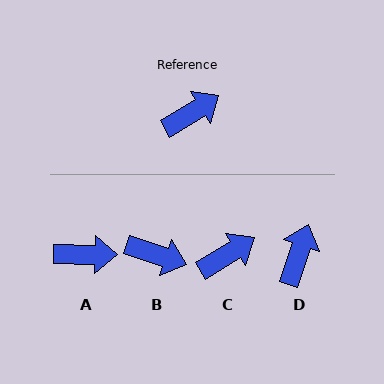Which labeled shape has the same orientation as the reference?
C.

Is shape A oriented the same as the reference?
No, it is off by about 32 degrees.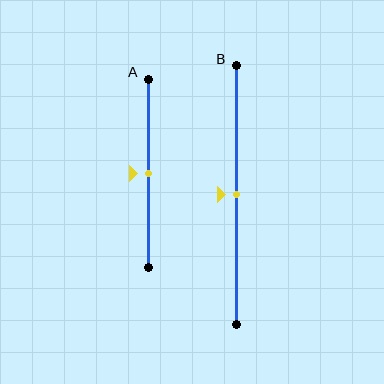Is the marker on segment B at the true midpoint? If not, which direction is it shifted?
Yes, the marker on segment B is at the true midpoint.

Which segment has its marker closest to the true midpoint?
Segment A has its marker closest to the true midpoint.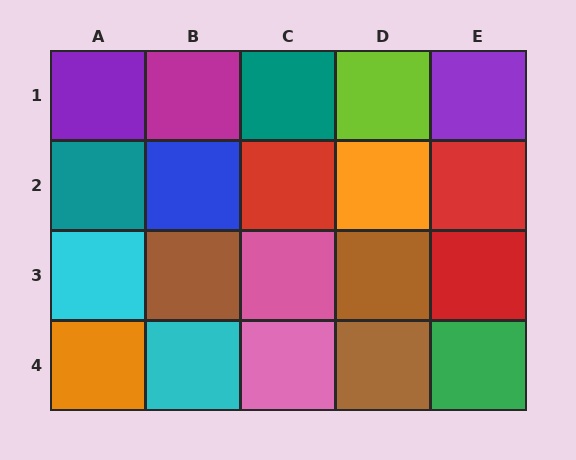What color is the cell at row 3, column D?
Brown.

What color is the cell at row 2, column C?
Red.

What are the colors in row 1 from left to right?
Purple, magenta, teal, lime, purple.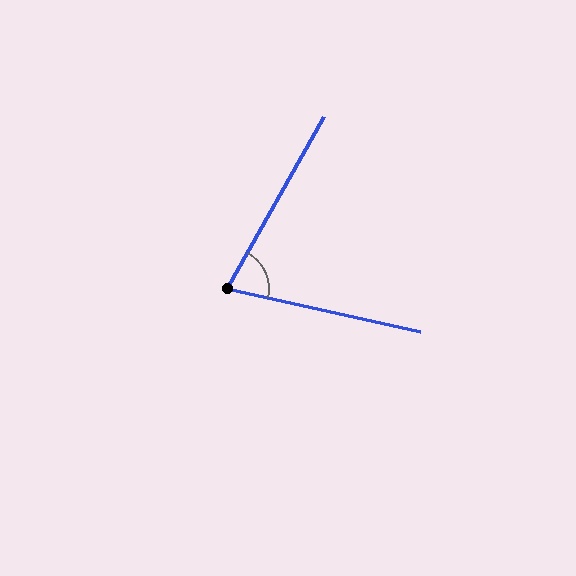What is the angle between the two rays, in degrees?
Approximately 73 degrees.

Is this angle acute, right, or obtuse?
It is acute.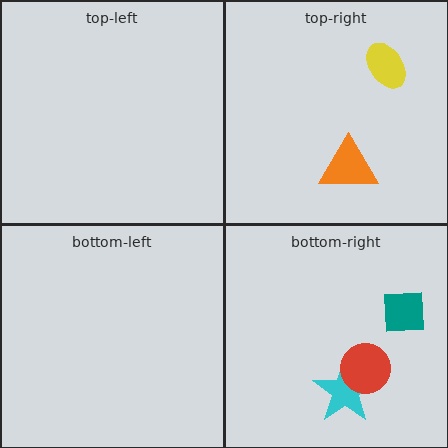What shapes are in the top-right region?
The orange triangle, the yellow ellipse.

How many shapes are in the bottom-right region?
3.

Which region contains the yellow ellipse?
The top-right region.